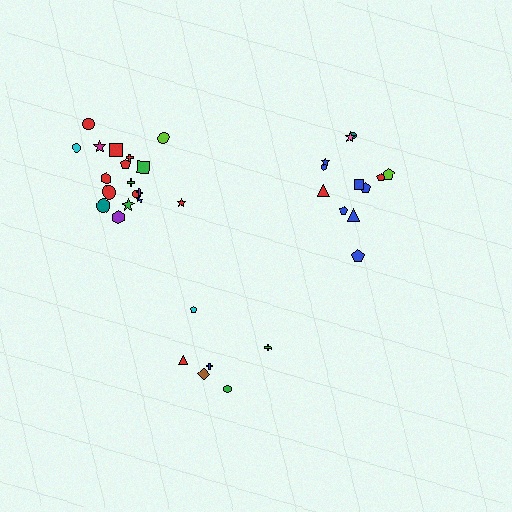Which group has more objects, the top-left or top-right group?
The top-left group.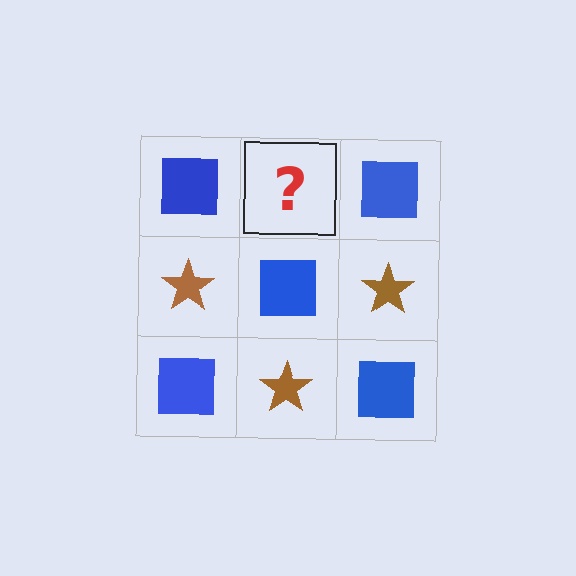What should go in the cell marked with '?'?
The missing cell should contain a brown star.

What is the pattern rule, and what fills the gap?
The rule is that it alternates blue square and brown star in a checkerboard pattern. The gap should be filled with a brown star.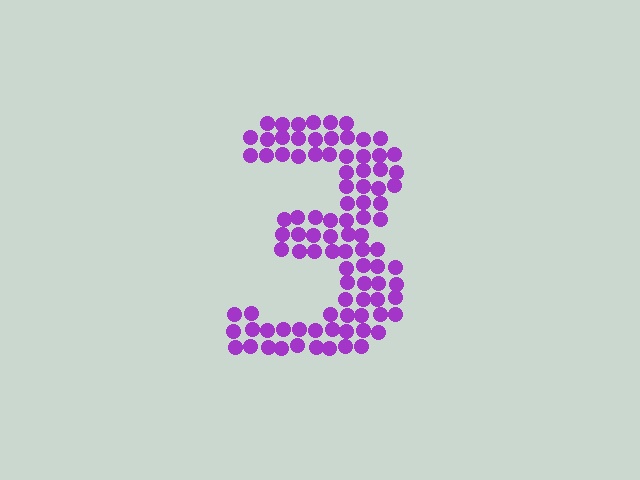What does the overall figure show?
The overall figure shows the digit 3.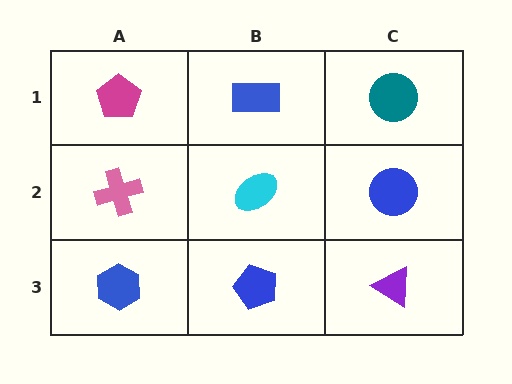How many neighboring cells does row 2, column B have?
4.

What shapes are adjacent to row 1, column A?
A pink cross (row 2, column A), a blue rectangle (row 1, column B).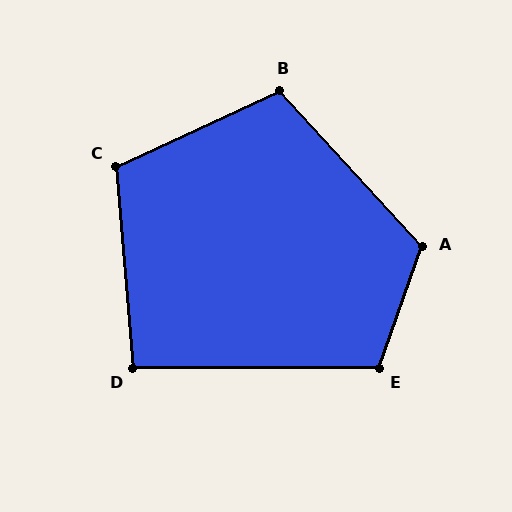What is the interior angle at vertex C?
Approximately 110 degrees (obtuse).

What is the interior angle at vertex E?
Approximately 109 degrees (obtuse).